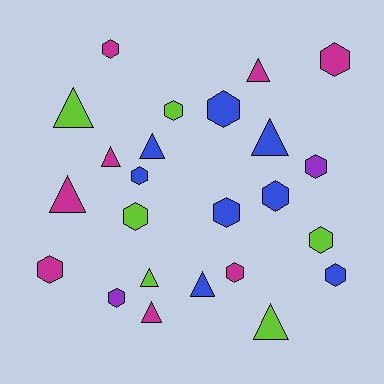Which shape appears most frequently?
Hexagon, with 14 objects.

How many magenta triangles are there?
There are 4 magenta triangles.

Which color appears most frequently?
Magenta, with 8 objects.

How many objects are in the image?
There are 24 objects.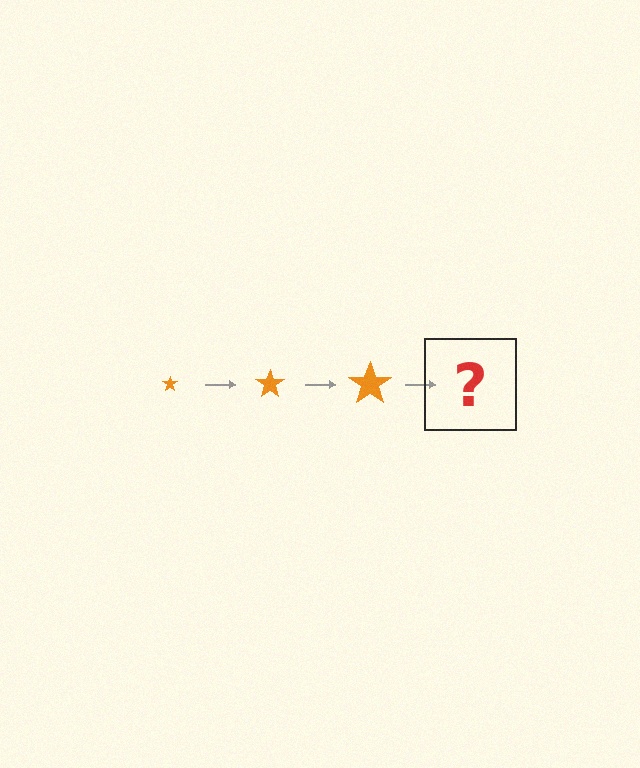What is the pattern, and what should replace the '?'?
The pattern is that the star gets progressively larger each step. The '?' should be an orange star, larger than the previous one.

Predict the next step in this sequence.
The next step is an orange star, larger than the previous one.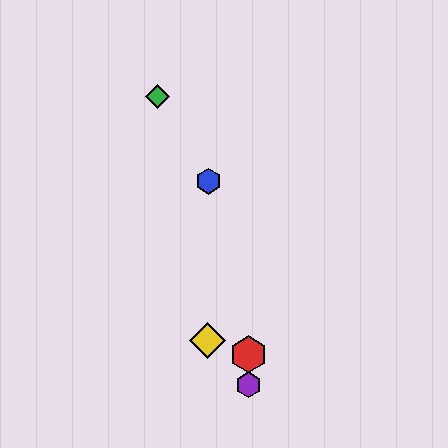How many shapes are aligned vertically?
2 shapes (the red hexagon, the purple hexagon) are aligned vertically.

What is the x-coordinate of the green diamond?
The green diamond is at x≈158.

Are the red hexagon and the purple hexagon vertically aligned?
Yes, both are at x≈248.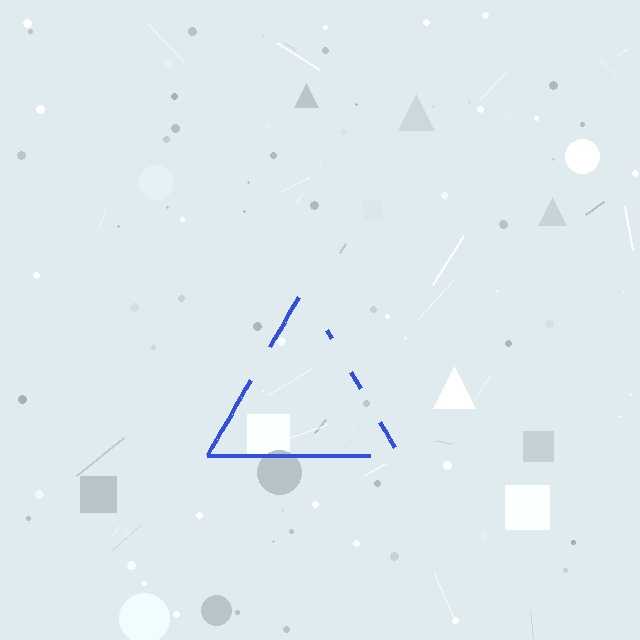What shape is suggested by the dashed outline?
The dashed outline suggests a triangle.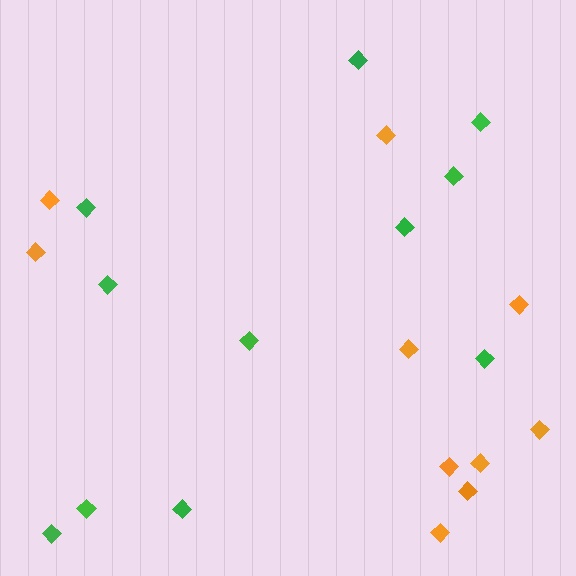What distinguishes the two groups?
There are 2 groups: one group of green diamonds (11) and one group of orange diamonds (10).